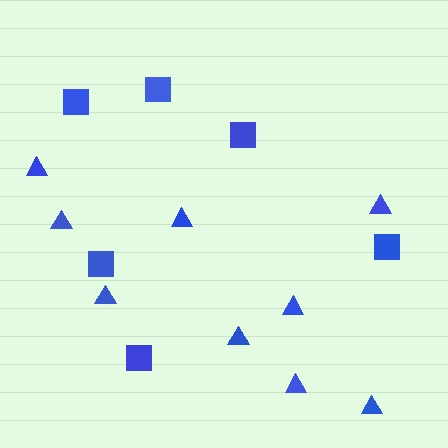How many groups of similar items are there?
There are 2 groups: one group of squares (6) and one group of triangles (9).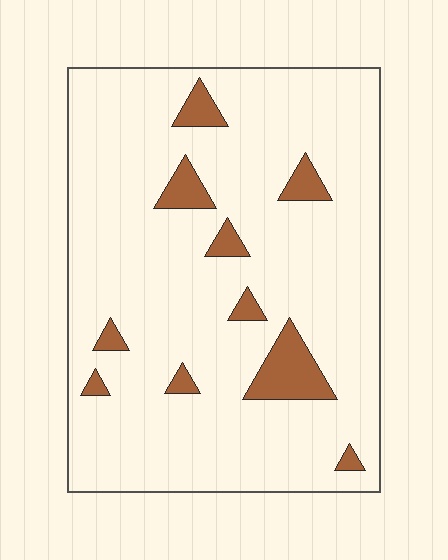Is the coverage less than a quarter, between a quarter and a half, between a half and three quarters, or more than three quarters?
Less than a quarter.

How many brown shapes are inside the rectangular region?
10.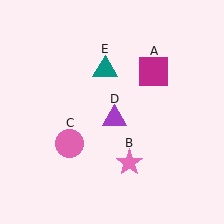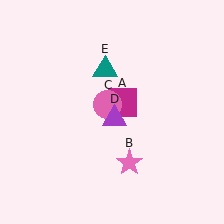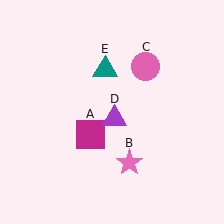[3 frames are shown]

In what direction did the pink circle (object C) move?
The pink circle (object C) moved up and to the right.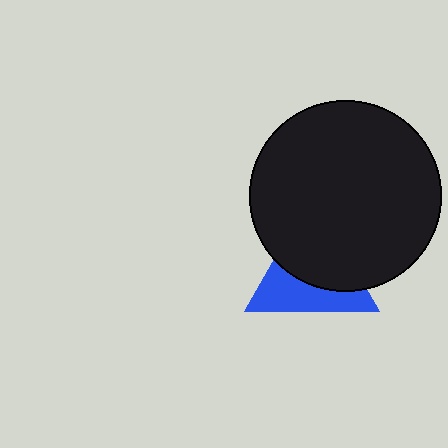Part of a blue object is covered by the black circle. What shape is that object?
It is a triangle.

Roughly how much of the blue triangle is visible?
A small part of it is visible (roughly 43%).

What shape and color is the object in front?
The object in front is a black circle.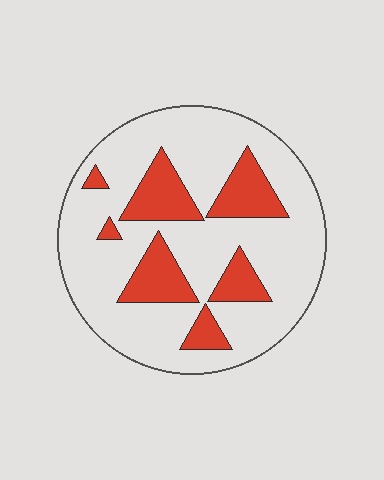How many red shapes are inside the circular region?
7.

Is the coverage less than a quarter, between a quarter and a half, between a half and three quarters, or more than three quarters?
Less than a quarter.